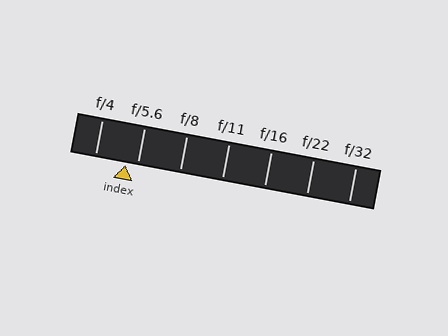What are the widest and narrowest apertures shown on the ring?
The widest aperture shown is f/4 and the narrowest is f/32.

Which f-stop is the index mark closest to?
The index mark is closest to f/5.6.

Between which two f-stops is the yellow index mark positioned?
The index mark is between f/4 and f/5.6.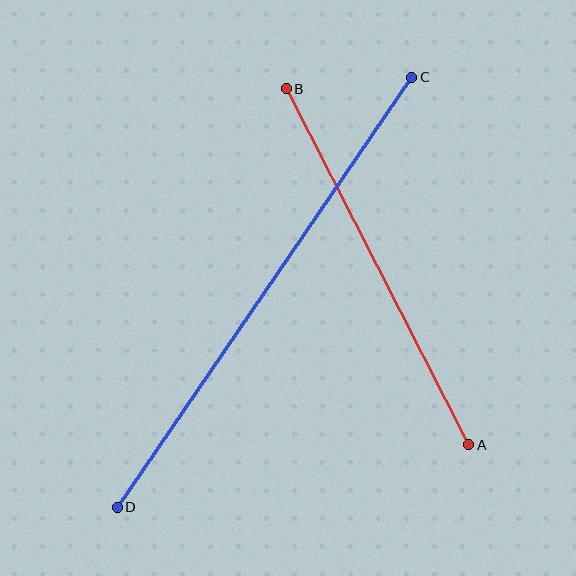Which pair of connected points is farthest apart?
Points C and D are farthest apart.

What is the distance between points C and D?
The distance is approximately 521 pixels.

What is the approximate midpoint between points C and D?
The midpoint is at approximately (265, 292) pixels.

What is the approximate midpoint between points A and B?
The midpoint is at approximately (377, 267) pixels.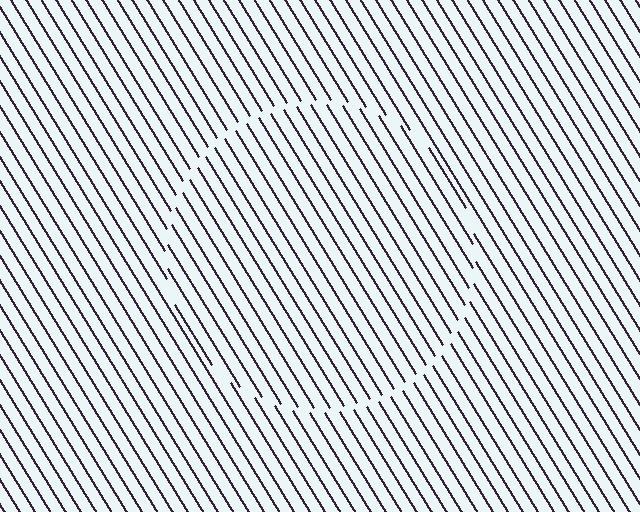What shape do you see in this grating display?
An illusory circle. The interior of the shape contains the same grating, shifted by half a period — the contour is defined by the phase discontinuity where line-ends from the inner and outer gratings abut.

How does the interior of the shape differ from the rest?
The interior of the shape contains the same grating, shifted by half a period — the contour is defined by the phase discontinuity where line-ends from the inner and outer gratings abut.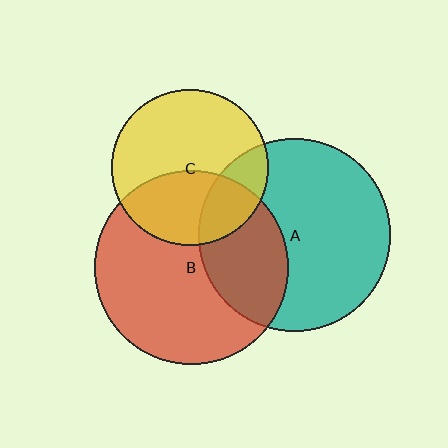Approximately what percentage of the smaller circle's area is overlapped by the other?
Approximately 35%.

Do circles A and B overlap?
Yes.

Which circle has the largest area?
Circle B (red).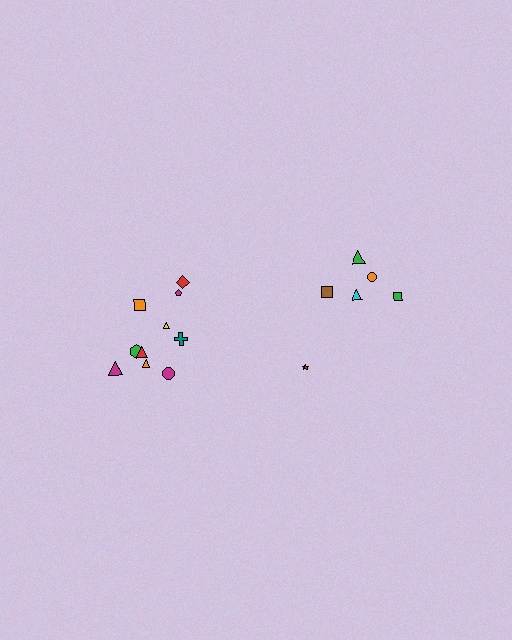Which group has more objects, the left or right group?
The left group.